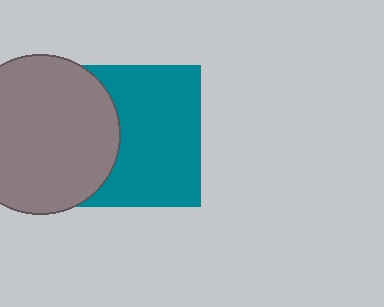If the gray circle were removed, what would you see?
You would see the complete teal square.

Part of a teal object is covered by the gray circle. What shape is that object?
It is a square.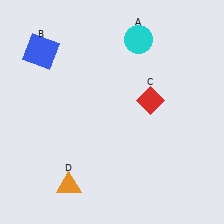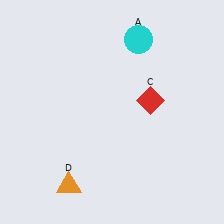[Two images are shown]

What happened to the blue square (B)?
The blue square (B) was removed in Image 2. It was in the top-left area of Image 1.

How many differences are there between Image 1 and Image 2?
There is 1 difference between the two images.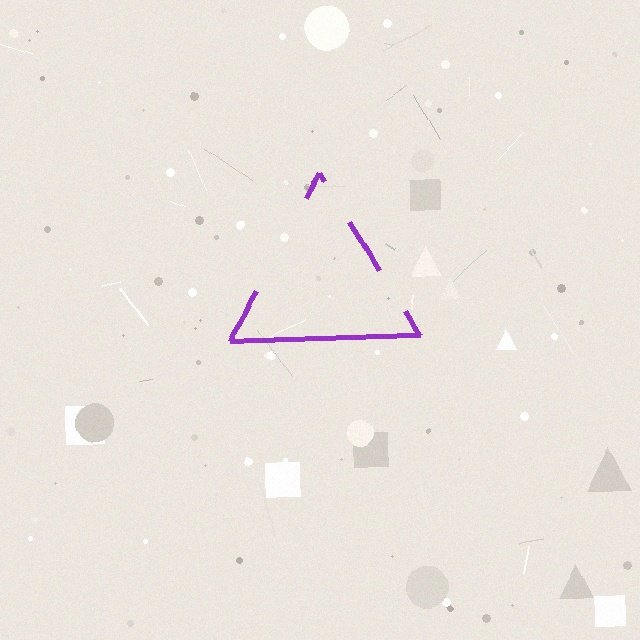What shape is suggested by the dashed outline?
The dashed outline suggests a triangle.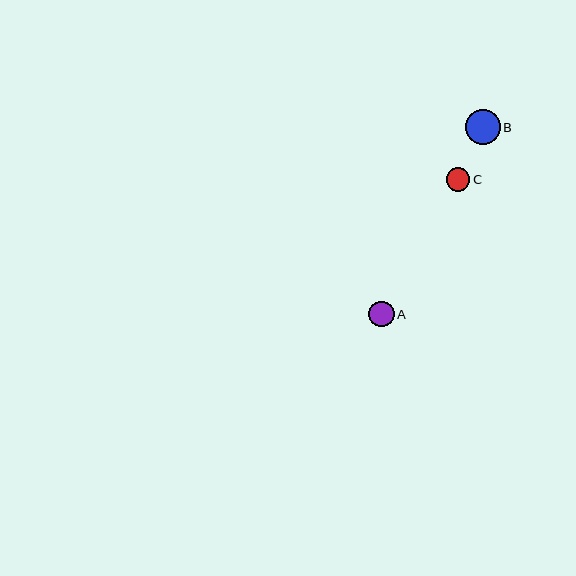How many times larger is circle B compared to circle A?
Circle B is approximately 1.3 times the size of circle A.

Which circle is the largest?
Circle B is the largest with a size of approximately 35 pixels.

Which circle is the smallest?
Circle C is the smallest with a size of approximately 24 pixels.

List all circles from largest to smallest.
From largest to smallest: B, A, C.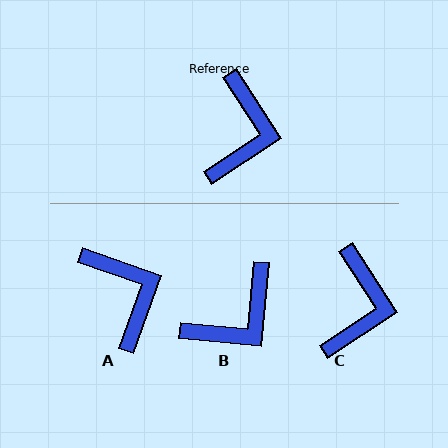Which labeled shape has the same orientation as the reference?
C.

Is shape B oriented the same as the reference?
No, it is off by about 38 degrees.